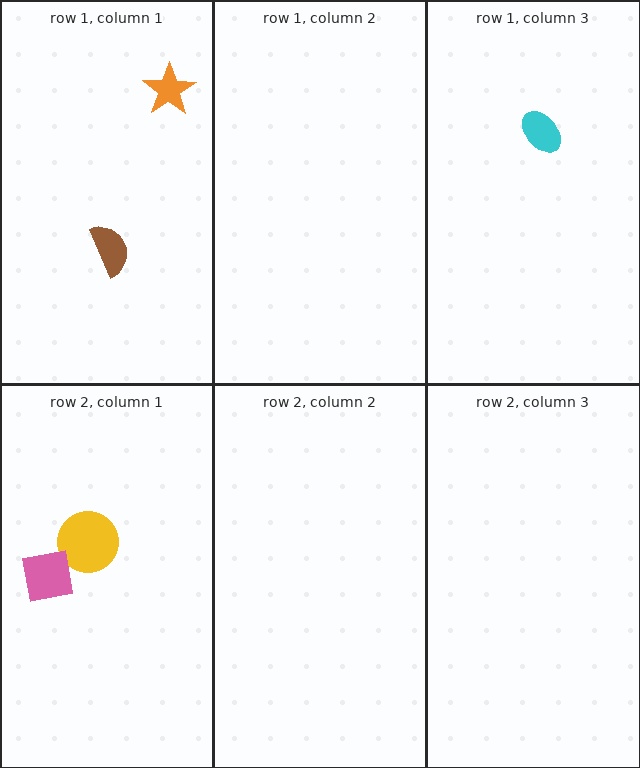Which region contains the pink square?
The row 2, column 1 region.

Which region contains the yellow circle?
The row 2, column 1 region.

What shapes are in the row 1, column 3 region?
The cyan ellipse.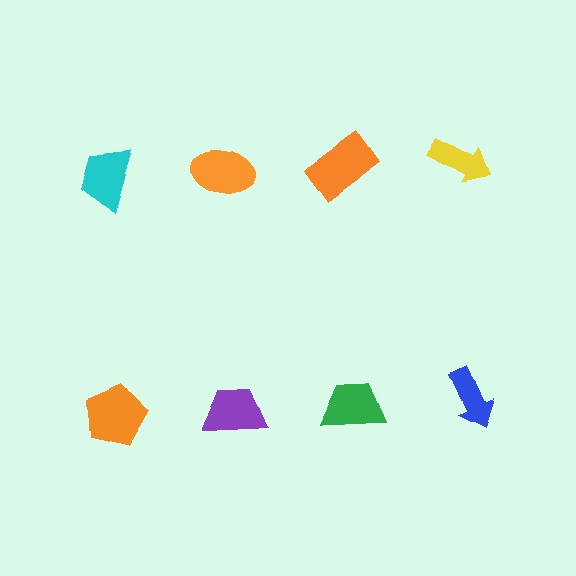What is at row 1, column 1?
A cyan trapezoid.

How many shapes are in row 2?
4 shapes.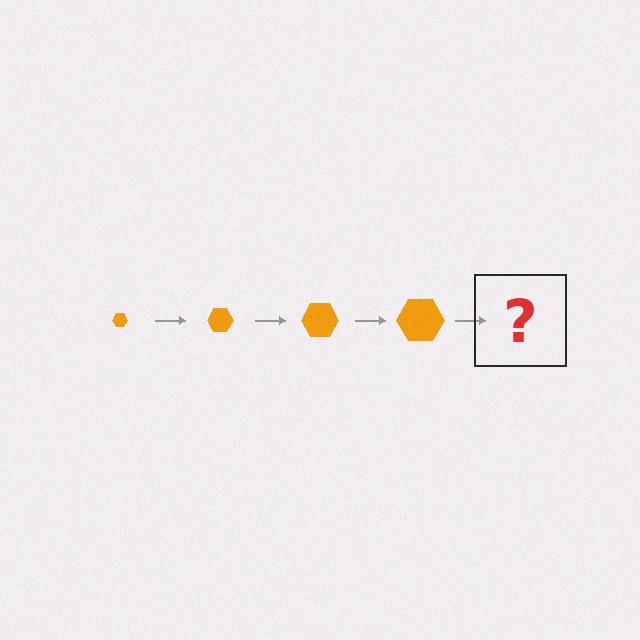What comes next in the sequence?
The next element should be an orange hexagon, larger than the previous one.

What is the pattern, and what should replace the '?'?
The pattern is that the hexagon gets progressively larger each step. The '?' should be an orange hexagon, larger than the previous one.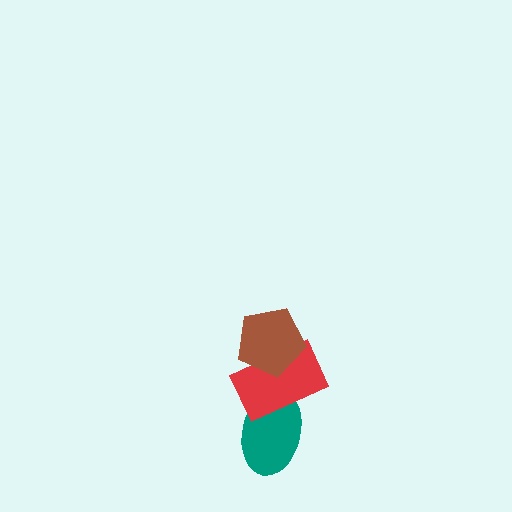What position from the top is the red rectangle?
The red rectangle is 2nd from the top.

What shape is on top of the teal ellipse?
The red rectangle is on top of the teal ellipse.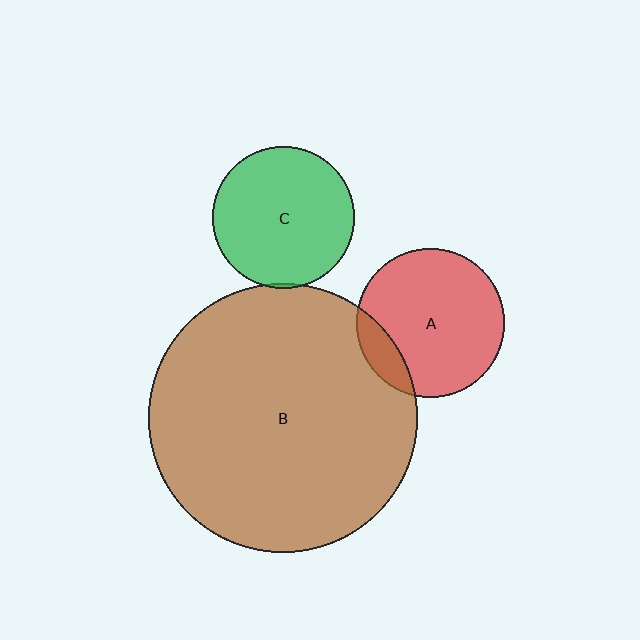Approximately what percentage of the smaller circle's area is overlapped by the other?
Approximately 15%.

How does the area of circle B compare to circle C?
Approximately 3.6 times.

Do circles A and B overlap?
Yes.